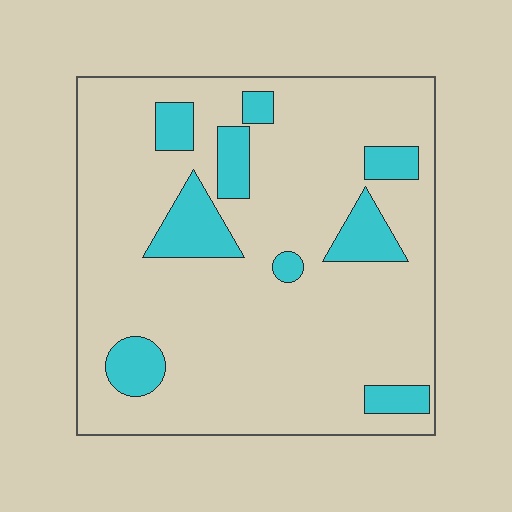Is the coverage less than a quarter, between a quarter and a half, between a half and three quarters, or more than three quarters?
Less than a quarter.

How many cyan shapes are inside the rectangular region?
9.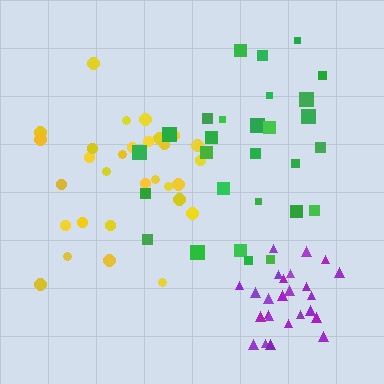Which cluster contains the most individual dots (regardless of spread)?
Yellow (31).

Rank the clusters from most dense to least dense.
purple, yellow, green.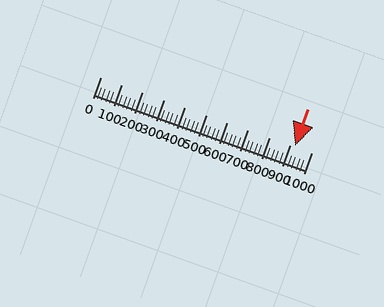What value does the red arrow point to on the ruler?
The red arrow points to approximately 920.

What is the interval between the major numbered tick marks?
The major tick marks are spaced 100 units apart.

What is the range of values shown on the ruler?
The ruler shows values from 0 to 1000.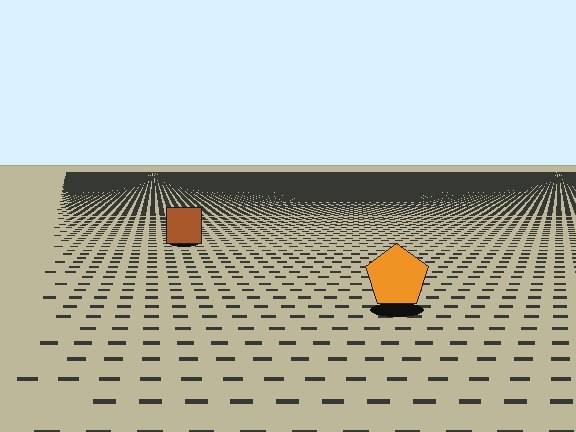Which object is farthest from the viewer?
The brown square is farthest from the viewer. It appears smaller and the ground texture around it is denser.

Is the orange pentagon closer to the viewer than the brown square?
Yes. The orange pentagon is closer — you can tell from the texture gradient: the ground texture is coarser near it.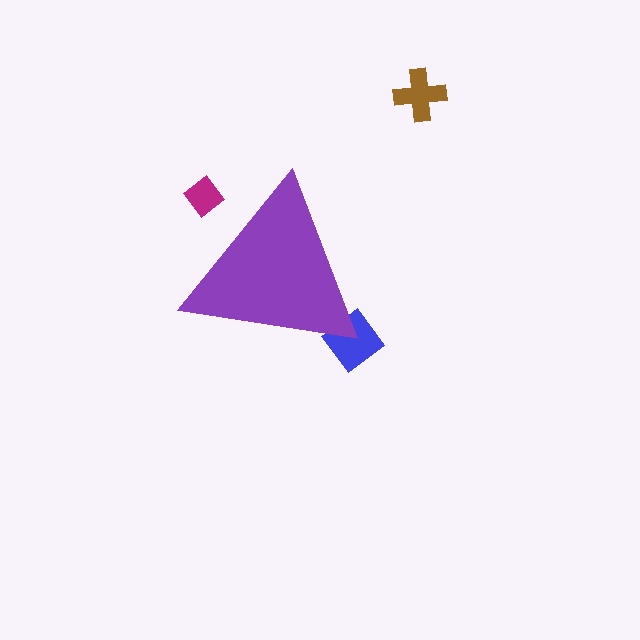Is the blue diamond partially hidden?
Yes, the blue diamond is partially hidden behind the purple triangle.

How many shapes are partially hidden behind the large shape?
2 shapes are partially hidden.